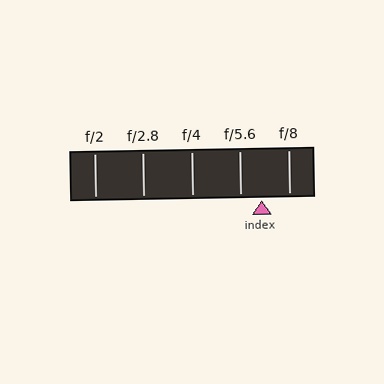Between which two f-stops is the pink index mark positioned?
The index mark is between f/5.6 and f/8.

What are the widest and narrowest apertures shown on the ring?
The widest aperture shown is f/2 and the narrowest is f/8.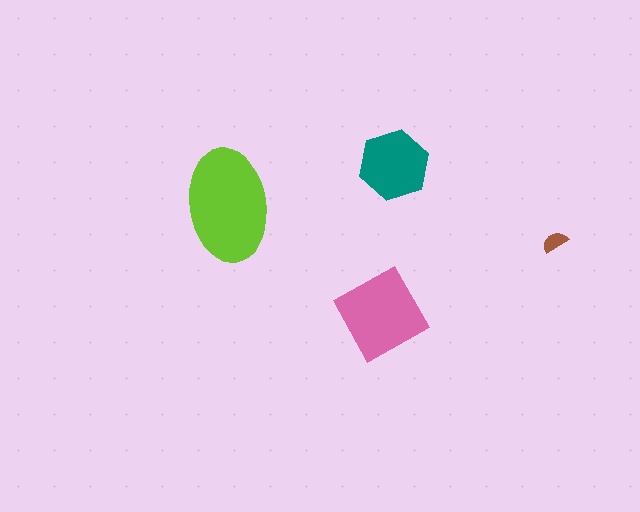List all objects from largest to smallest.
The lime ellipse, the pink diamond, the teal hexagon, the brown semicircle.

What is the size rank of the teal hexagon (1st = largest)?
3rd.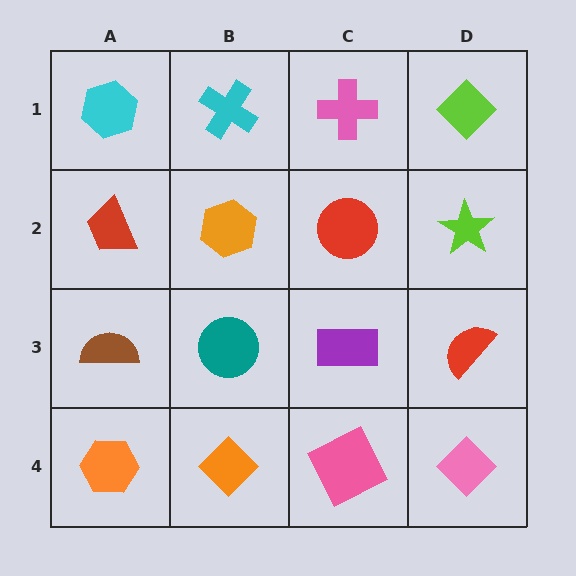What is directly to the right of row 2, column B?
A red circle.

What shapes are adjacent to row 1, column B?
An orange hexagon (row 2, column B), a cyan hexagon (row 1, column A), a pink cross (row 1, column C).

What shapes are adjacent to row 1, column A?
A red trapezoid (row 2, column A), a cyan cross (row 1, column B).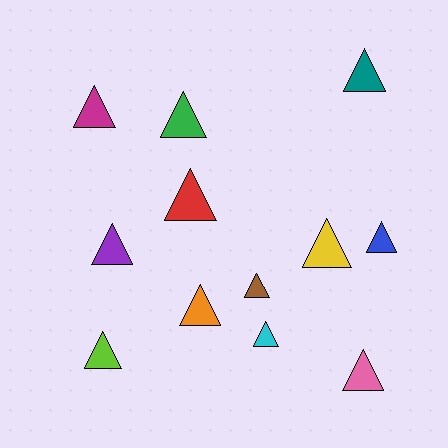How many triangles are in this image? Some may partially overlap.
There are 12 triangles.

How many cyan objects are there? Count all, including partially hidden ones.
There is 1 cyan object.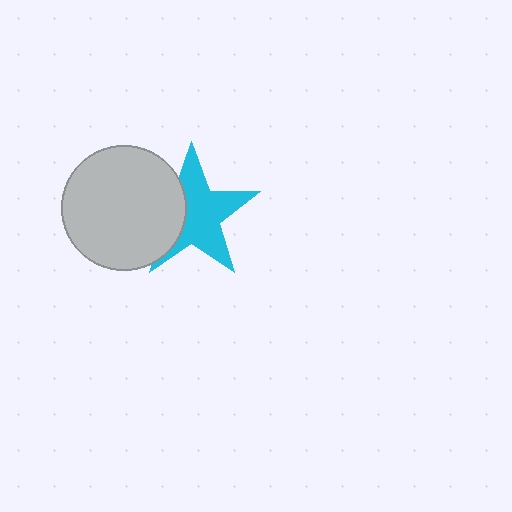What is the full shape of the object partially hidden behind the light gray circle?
The partially hidden object is a cyan star.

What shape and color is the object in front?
The object in front is a light gray circle.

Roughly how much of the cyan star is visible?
Most of it is visible (roughly 67%).